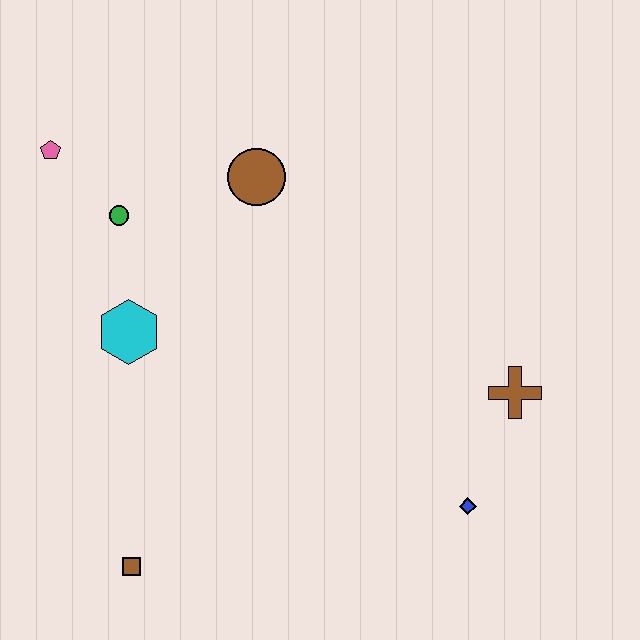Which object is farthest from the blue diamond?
The pink pentagon is farthest from the blue diamond.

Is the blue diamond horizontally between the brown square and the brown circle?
No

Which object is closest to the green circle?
The pink pentagon is closest to the green circle.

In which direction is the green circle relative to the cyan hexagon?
The green circle is above the cyan hexagon.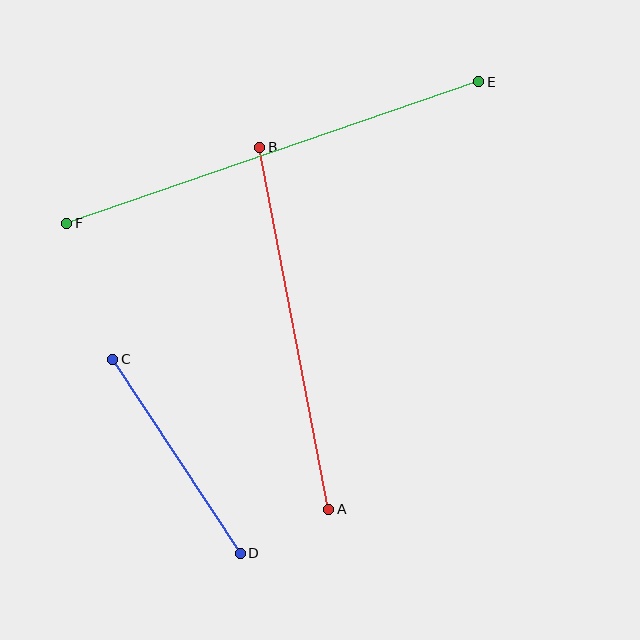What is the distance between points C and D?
The distance is approximately 232 pixels.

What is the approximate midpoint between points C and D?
The midpoint is at approximately (176, 456) pixels.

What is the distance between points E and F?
The distance is approximately 436 pixels.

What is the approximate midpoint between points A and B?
The midpoint is at approximately (294, 328) pixels.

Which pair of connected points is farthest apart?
Points E and F are farthest apart.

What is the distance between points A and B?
The distance is approximately 368 pixels.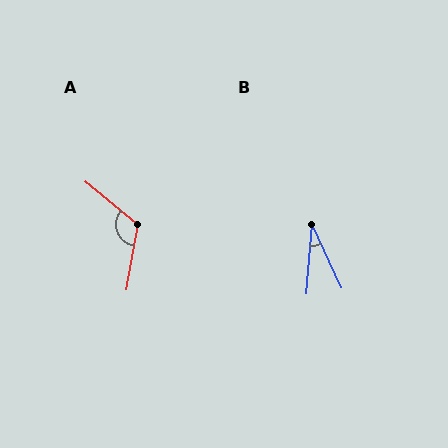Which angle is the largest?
A, at approximately 120 degrees.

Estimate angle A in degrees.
Approximately 120 degrees.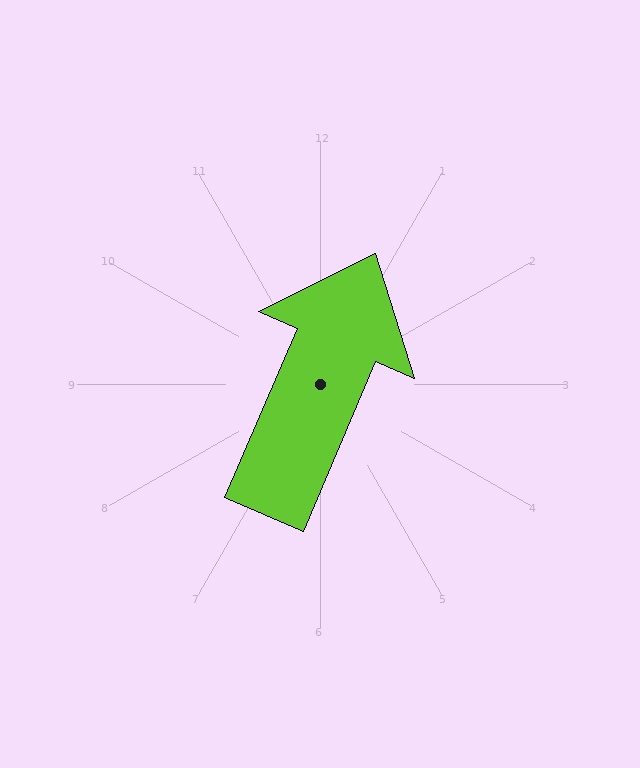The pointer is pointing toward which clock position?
Roughly 1 o'clock.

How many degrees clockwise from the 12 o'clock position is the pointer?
Approximately 23 degrees.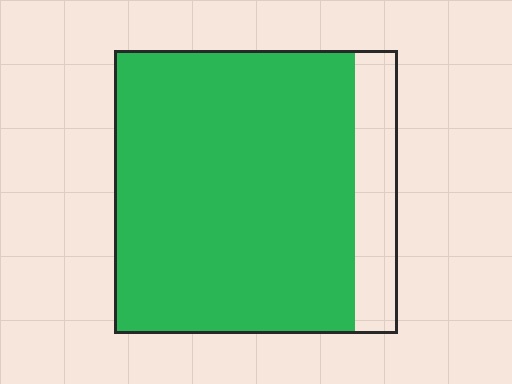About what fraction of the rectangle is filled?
About five sixths (5/6).